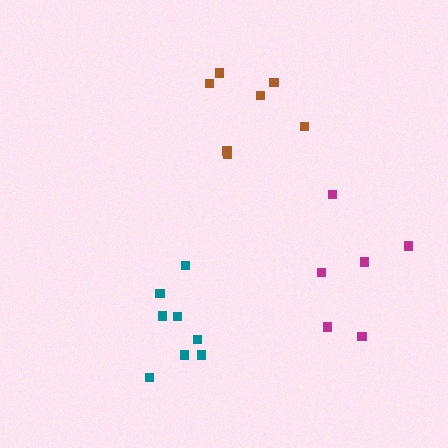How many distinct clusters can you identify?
There are 3 distinct clusters.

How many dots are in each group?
Group 1: 7 dots, Group 2: 6 dots, Group 3: 8 dots (21 total).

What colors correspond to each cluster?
The clusters are colored: brown, magenta, teal.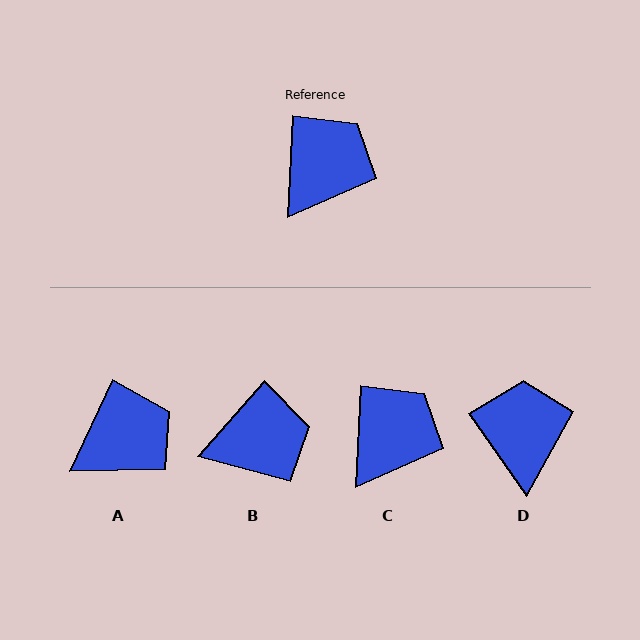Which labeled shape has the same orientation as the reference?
C.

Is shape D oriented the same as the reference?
No, it is off by about 38 degrees.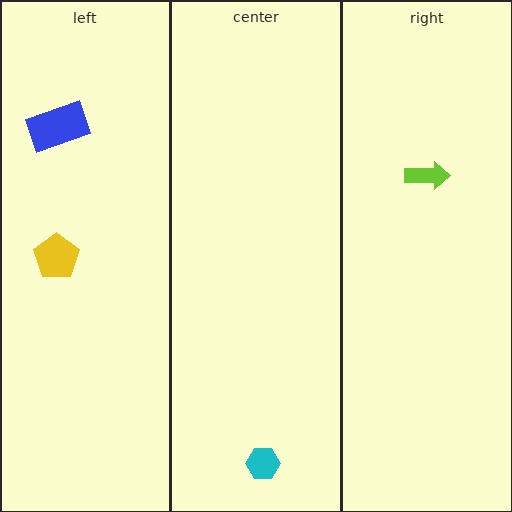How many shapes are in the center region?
1.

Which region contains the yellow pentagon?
The left region.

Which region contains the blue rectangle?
The left region.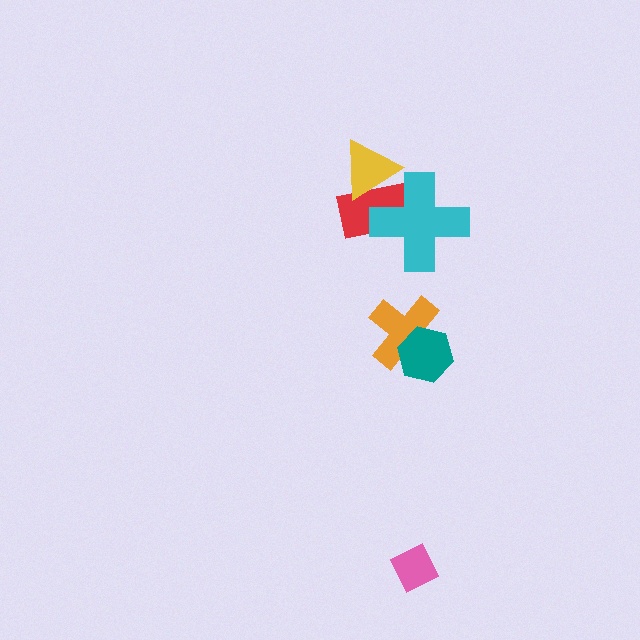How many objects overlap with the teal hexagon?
1 object overlaps with the teal hexagon.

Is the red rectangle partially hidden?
Yes, it is partially covered by another shape.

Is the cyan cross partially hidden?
No, no other shape covers it.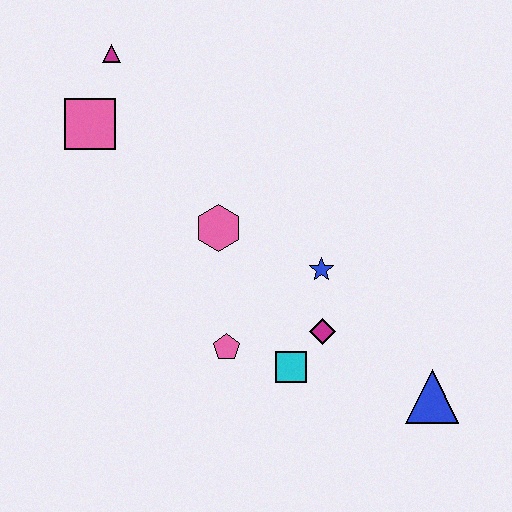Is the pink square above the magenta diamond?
Yes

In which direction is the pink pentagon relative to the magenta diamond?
The pink pentagon is to the left of the magenta diamond.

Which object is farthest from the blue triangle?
The magenta triangle is farthest from the blue triangle.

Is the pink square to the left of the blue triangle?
Yes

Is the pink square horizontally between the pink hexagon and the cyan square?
No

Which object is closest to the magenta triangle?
The pink square is closest to the magenta triangle.